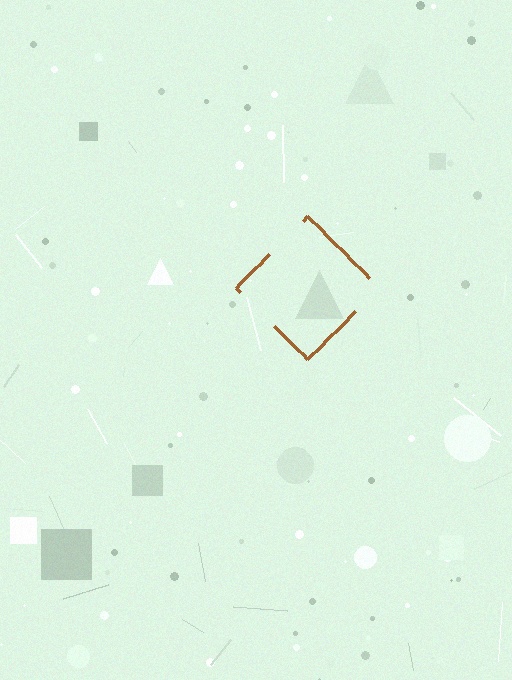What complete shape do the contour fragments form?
The contour fragments form a diamond.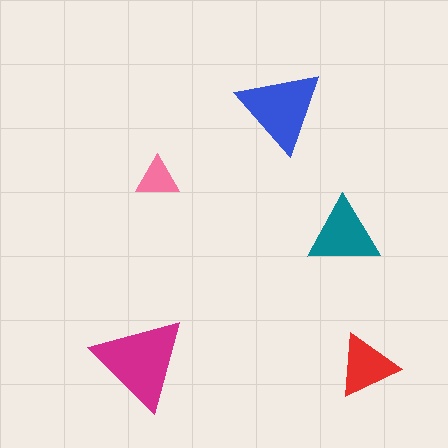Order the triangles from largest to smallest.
the magenta one, the blue one, the teal one, the red one, the pink one.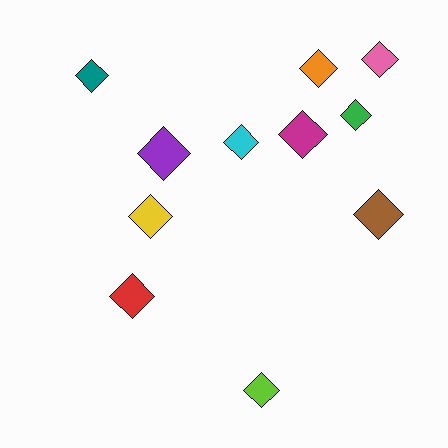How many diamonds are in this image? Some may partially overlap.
There are 11 diamonds.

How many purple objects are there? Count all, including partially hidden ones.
There is 1 purple object.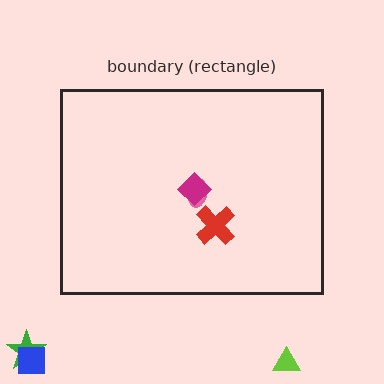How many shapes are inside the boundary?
3 inside, 3 outside.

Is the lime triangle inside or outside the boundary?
Outside.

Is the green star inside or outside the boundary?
Outside.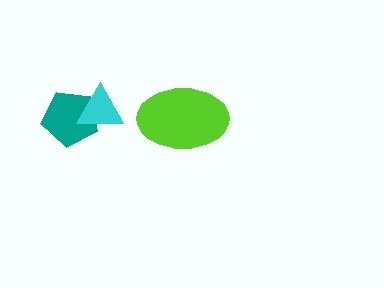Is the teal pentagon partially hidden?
Yes, it is partially covered by another shape.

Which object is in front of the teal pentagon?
The cyan triangle is in front of the teal pentagon.